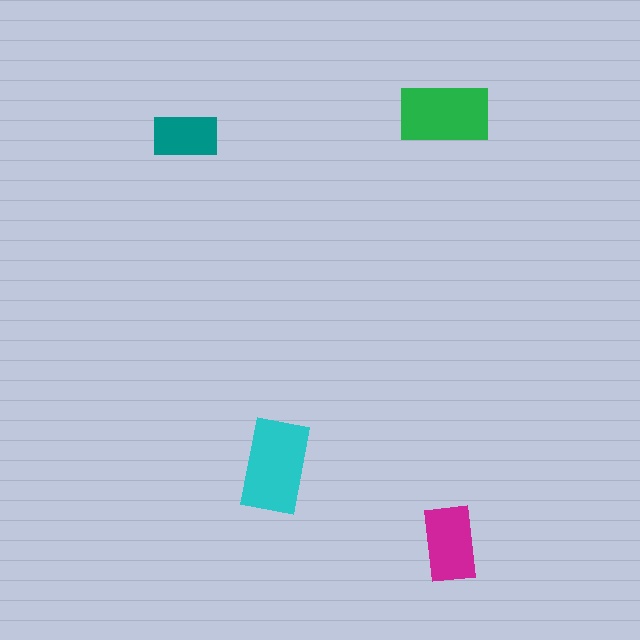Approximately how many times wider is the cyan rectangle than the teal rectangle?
About 1.5 times wider.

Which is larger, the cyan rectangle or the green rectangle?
The cyan one.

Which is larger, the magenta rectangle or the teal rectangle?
The magenta one.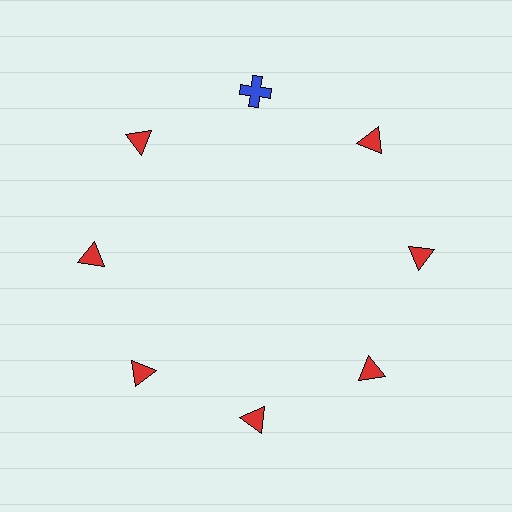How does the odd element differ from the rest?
It differs in both color (blue instead of red) and shape (cross instead of triangle).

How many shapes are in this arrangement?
There are 8 shapes arranged in a ring pattern.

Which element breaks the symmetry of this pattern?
The blue cross at roughly the 12 o'clock position breaks the symmetry. All other shapes are red triangles.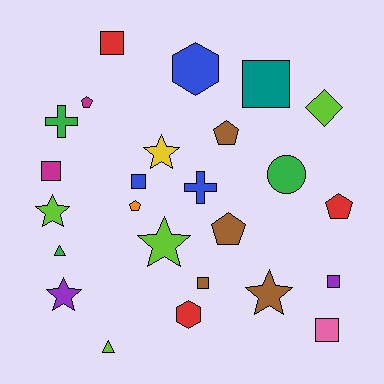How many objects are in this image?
There are 25 objects.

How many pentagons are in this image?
There are 5 pentagons.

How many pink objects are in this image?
There is 1 pink object.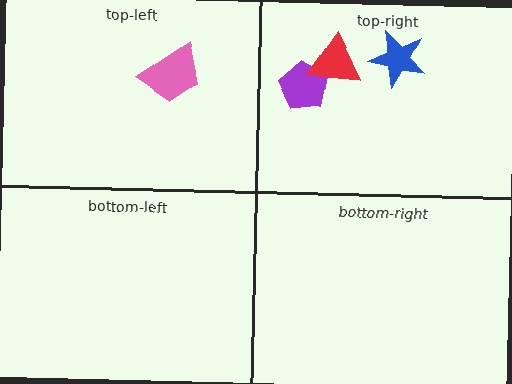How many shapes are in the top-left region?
1.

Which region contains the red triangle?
The top-right region.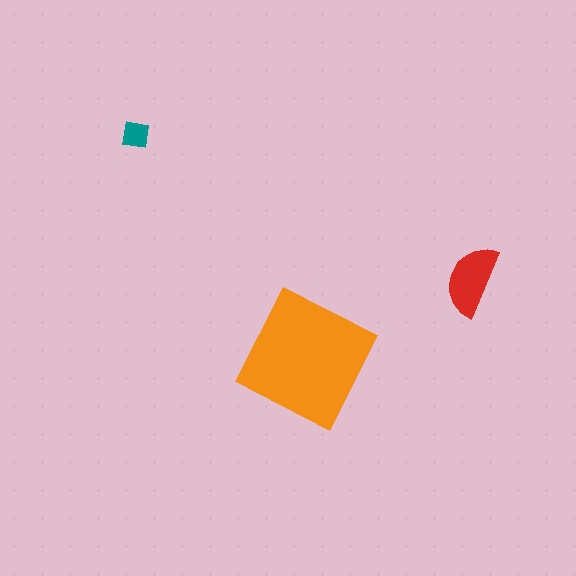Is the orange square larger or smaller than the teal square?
Larger.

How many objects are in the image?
There are 3 objects in the image.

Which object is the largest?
The orange square.